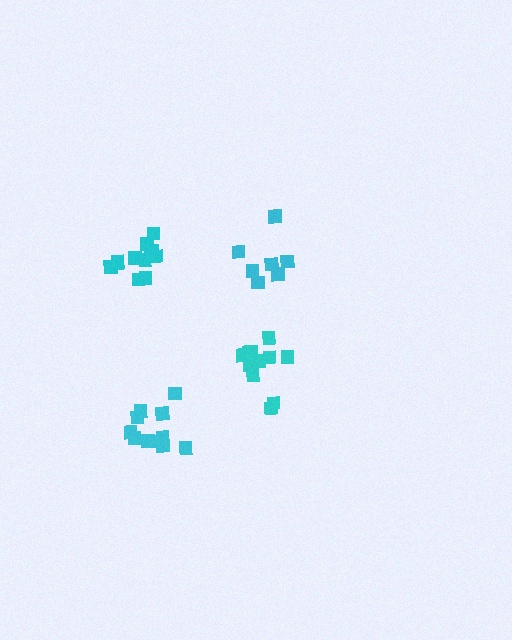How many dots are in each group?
Group 1: 11 dots, Group 2: 7 dots, Group 3: 11 dots, Group 4: 12 dots (41 total).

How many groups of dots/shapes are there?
There are 4 groups.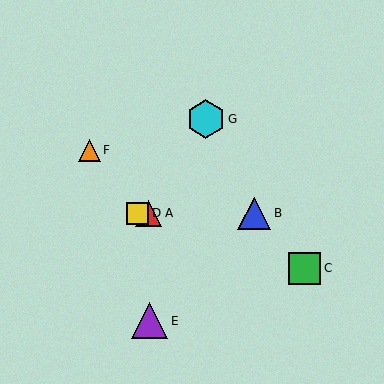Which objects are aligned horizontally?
Objects A, B, D are aligned horizontally.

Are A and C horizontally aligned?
No, A is at y≈213 and C is at y≈268.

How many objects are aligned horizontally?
3 objects (A, B, D) are aligned horizontally.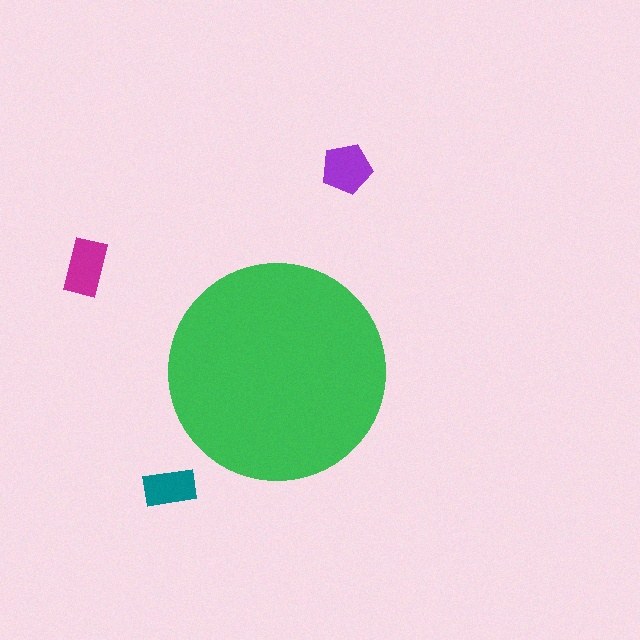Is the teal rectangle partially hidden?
No, the teal rectangle is fully visible.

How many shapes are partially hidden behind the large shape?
0 shapes are partially hidden.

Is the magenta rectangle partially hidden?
No, the magenta rectangle is fully visible.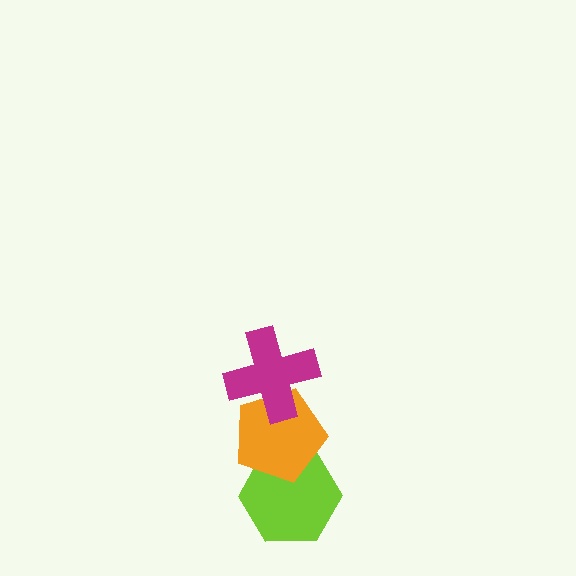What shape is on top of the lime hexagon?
The orange pentagon is on top of the lime hexagon.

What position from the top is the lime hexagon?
The lime hexagon is 3rd from the top.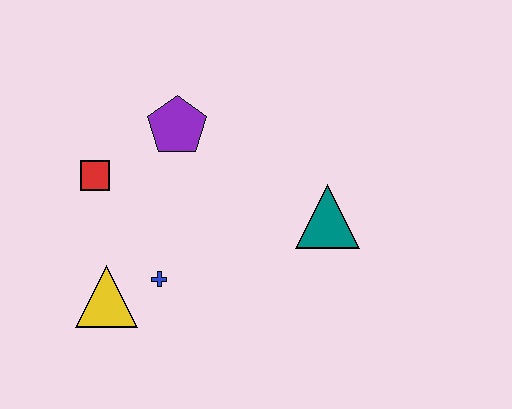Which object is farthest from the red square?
The teal triangle is farthest from the red square.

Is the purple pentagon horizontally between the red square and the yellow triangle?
No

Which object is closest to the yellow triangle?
The blue cross is closest to the yellow triangle.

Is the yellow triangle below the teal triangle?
Yes